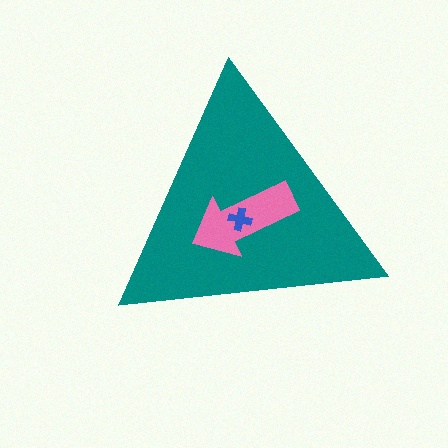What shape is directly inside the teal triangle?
The pink arrow.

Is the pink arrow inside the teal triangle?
Yes.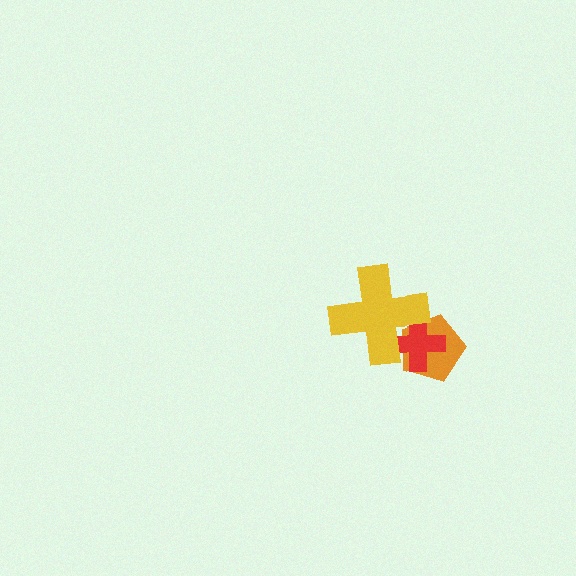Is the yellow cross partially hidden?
No, no other shape covers it.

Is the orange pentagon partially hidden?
Yes, it is partially covered by another shape.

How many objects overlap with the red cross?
2 objects overlap with the red cross.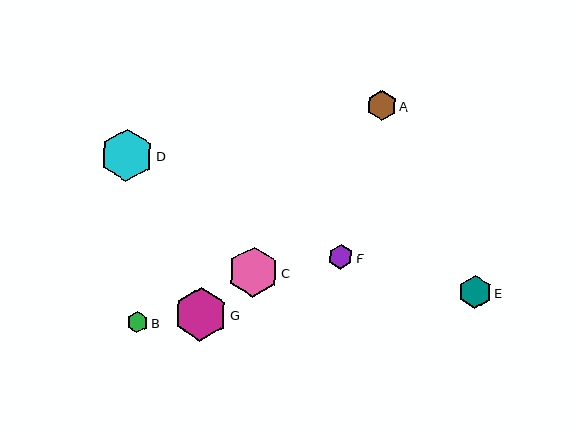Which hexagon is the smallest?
Hexagon B is the smallest with a size of approximately 20 pixels.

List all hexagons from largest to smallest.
From largest to smallest: G, D, C, E, A, F, B.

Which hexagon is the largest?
Hexagon G is the largest with a size of approximately 54 pixels.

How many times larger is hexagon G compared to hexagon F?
Hexagon G is approximately 2.2 times the size of hexagon F.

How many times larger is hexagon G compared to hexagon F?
Hexagon G is approximately 2.2 times the size of hexagon F.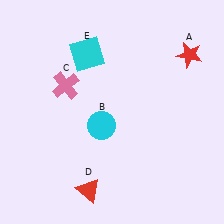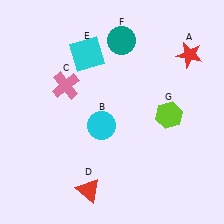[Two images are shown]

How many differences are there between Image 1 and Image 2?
There are 2 differences between the two images.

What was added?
A teal circle (F), a lime hexagon (G) were added in Image 2.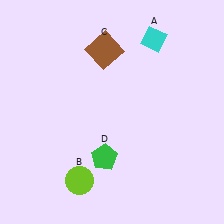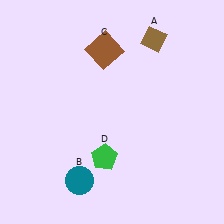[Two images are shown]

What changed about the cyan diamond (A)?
In Image 1, A is cyan. In Image 2, it changed to brown.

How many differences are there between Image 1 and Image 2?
There are 2 differences between the two images.